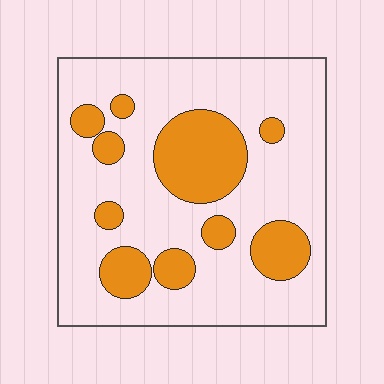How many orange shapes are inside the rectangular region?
10.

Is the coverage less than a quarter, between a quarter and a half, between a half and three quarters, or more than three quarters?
Less than a quarter.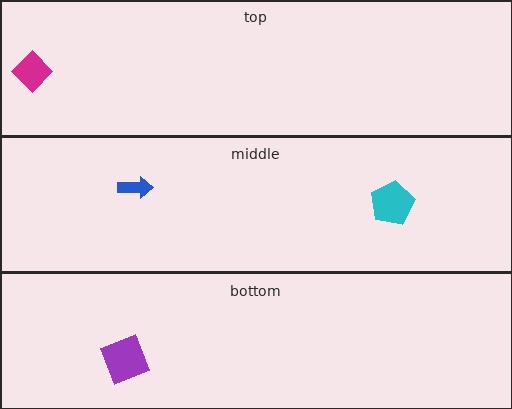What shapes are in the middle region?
The cyan pentagon, the blue arrow.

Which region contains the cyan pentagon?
The middle region.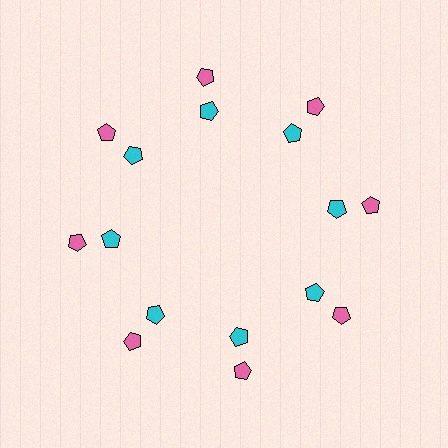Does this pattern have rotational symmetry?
Yes, this pattern has 8-fold rotational symmetry. It looks the same after rotating 45 degrees around the center.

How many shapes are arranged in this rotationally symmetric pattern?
There are 16 shapes, arranged in 8 groups of 2.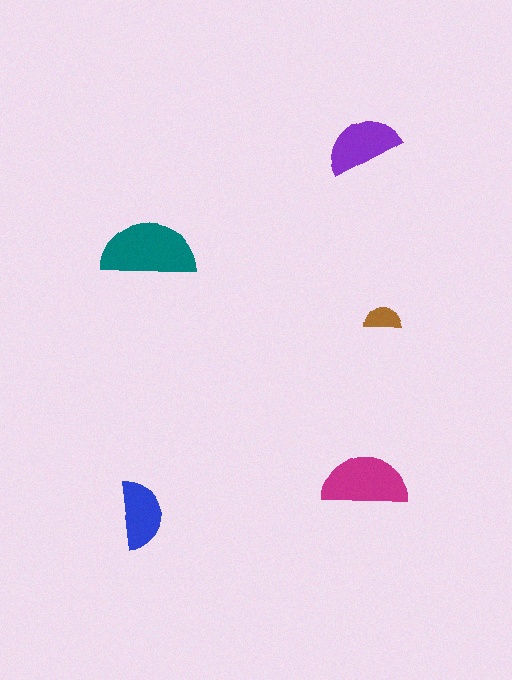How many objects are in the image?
There are 5 objects in the image.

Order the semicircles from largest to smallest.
the teal one, the magenta one, the purple one, the blue one, the brown one.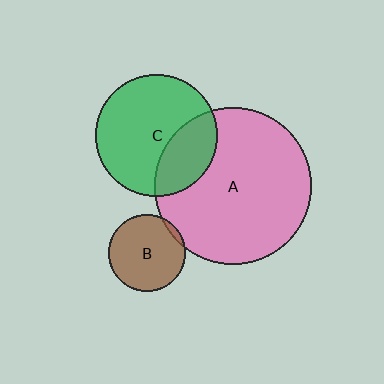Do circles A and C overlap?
Yes.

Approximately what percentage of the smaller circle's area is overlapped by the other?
Approximately 30%.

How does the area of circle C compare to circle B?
Approximately 2.5 times.